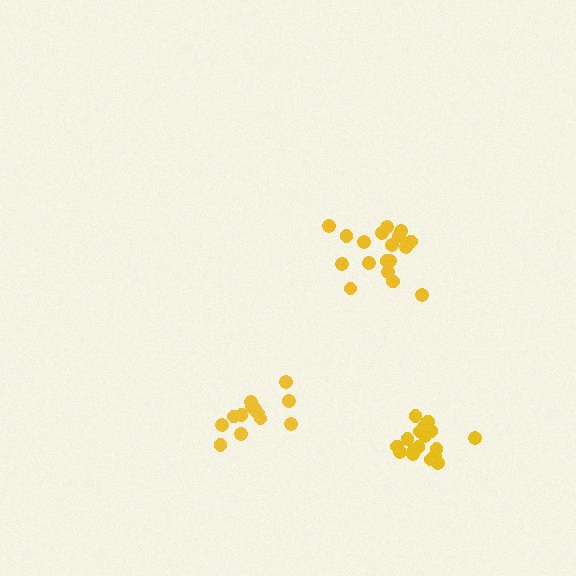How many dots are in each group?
Group 1: 13 dots, Group 2: 18 dots, Group 3: 19 dots (50 total).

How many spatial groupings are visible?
There are 3 spatial groupings.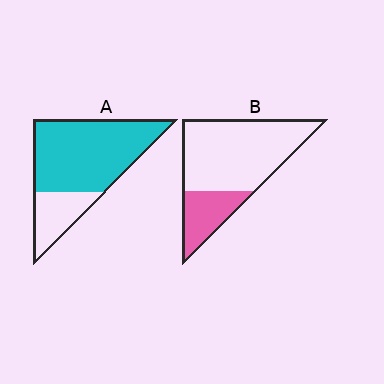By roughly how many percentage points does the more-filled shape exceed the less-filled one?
By roughly 50 percentage points (A over B).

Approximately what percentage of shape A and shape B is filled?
A is approximately 75% and B is approximately 25%.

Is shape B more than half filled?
No.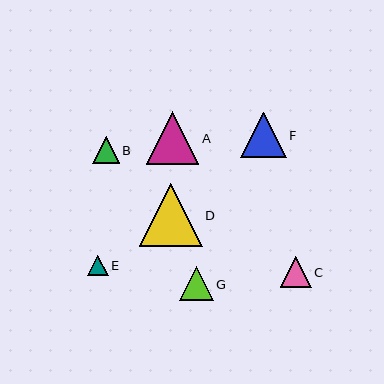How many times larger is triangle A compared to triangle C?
Triangle A is approximately 1.7 times the size of triangle C.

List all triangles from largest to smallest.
From largest to smallest: D, A, F, G, C, B, E.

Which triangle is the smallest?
Triangle E is the smallest with a size of approximately 20 pixels.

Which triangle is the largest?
Triangle D is the largest with a size of approximately 63 pixels.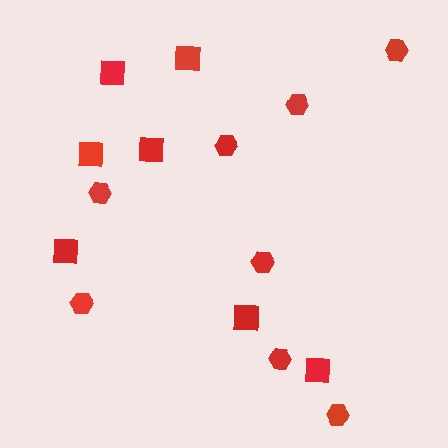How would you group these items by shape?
There are 2 groups: one group of hexagons (8) and one group of squares (7).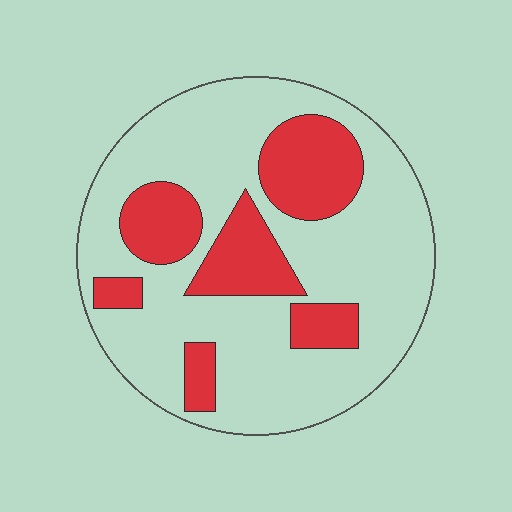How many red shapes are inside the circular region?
6.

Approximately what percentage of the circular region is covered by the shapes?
Approximately 30%.